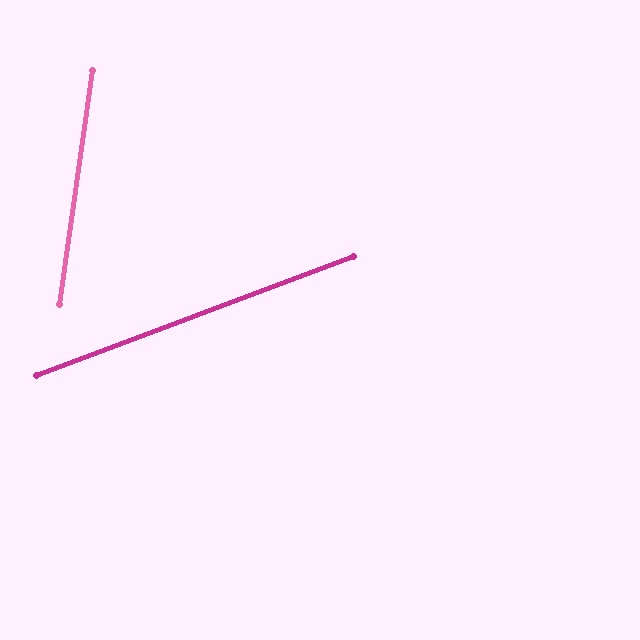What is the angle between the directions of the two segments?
Approximately 61 degrees.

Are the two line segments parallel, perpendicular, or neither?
Neither parallel nor perpendicular — they differ by about 61°.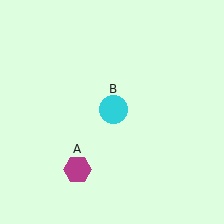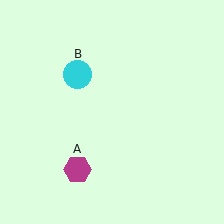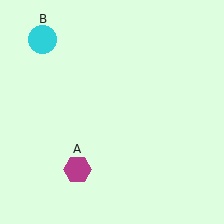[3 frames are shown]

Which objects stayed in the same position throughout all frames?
Magenta hexagon (object A) remained stationary.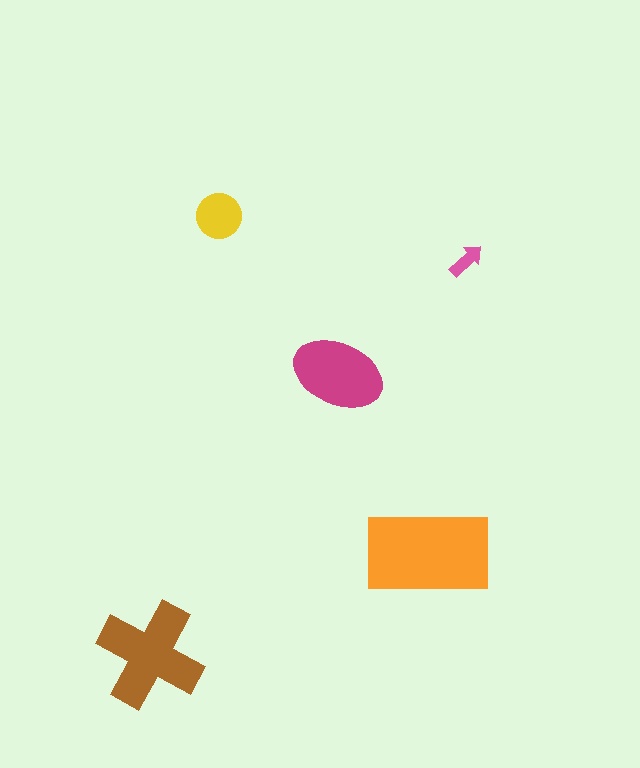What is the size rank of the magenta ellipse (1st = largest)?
3rd.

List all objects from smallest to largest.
The pink arrow, the yellow circle, the magenta ellipse, the brown cross, the orange rectangle.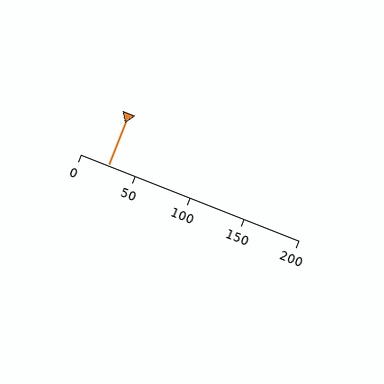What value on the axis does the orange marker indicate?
The marker indicates approximately 25.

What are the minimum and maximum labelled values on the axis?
The axis runs from 0 to 200.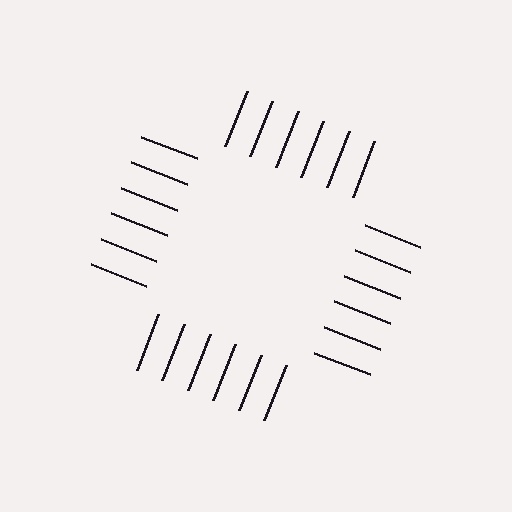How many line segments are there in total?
24 — 6 along each of the 4 edges.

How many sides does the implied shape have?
4 sides — the line-ends trace a square.